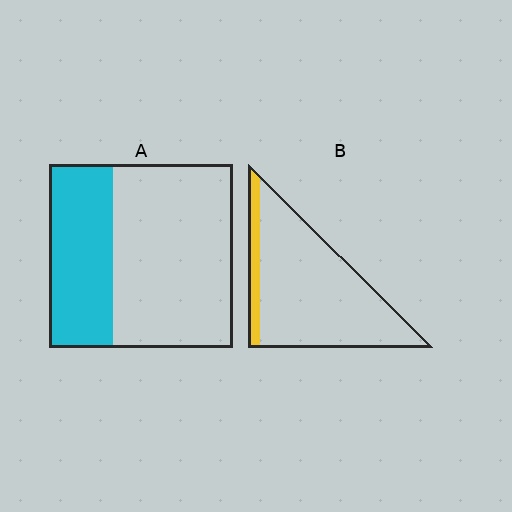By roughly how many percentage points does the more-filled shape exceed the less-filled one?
By roughly 20 percentage points (A over B).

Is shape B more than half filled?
No.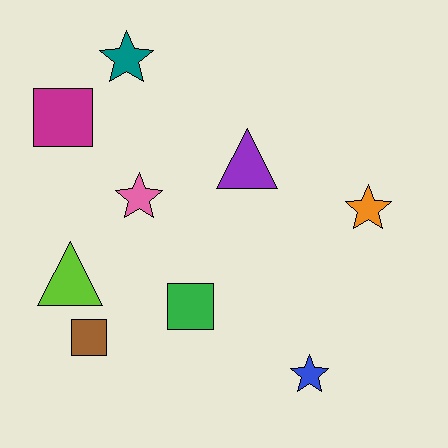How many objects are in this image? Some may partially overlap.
There are 9 objects.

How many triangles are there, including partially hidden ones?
There are 2 triangles.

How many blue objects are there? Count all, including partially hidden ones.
There is 1 blue object.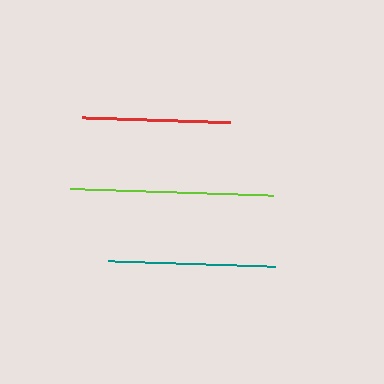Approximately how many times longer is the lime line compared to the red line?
The lime line is approximately 1.4 times the length of the red line.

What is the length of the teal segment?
The teal segment is approximately 167 pixels long.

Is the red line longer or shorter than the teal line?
The teal line is longer than the red line.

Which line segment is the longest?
The lime line is the longest at approximately 203 pixels.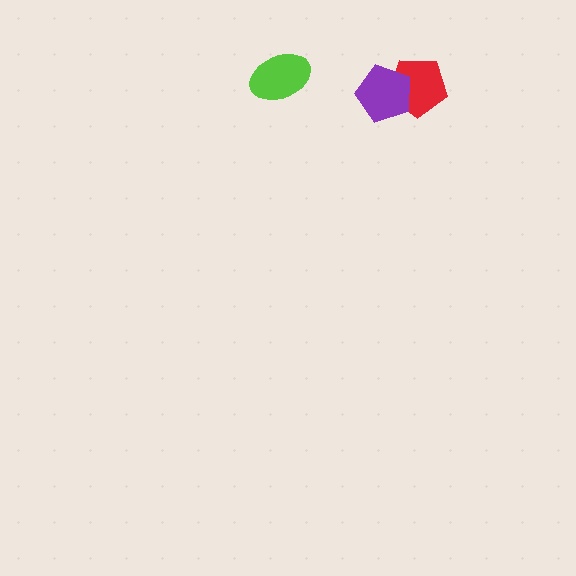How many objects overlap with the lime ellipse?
0 objects overlap with the lime ellipse.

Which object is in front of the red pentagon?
The purple pentagon is in front of the red pentagon.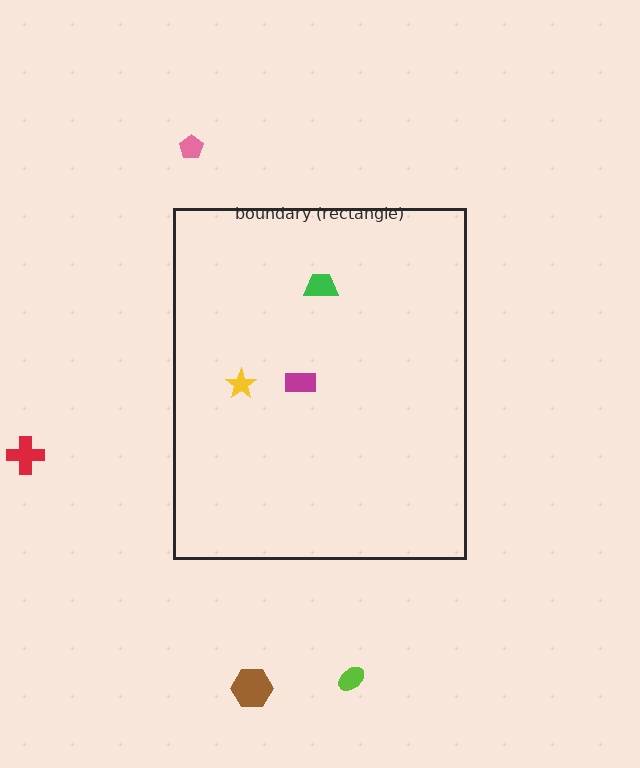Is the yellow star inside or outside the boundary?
Inside.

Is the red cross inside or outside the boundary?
Outside.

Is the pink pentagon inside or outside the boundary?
Outside.